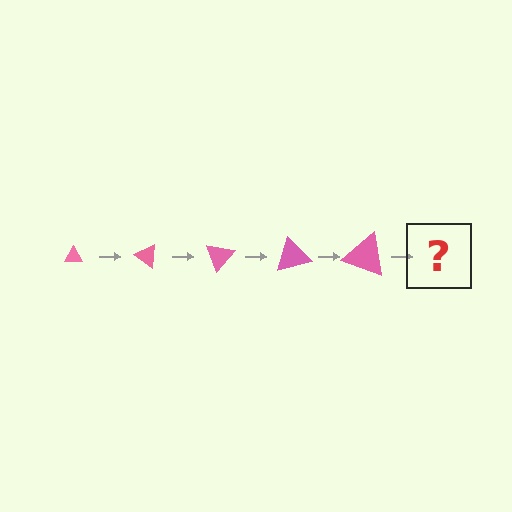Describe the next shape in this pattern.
It should be a triangle, larger than the previous one and rotated 175 degrees from the start.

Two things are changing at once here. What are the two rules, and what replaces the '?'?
The two rules are that the triangle grows larger each step and it rotates 35 degrees each step. The '?' should be a triangle, larger than the previous one and rotated 175 degrees from the start.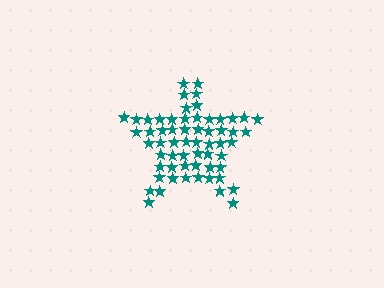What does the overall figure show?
The overall figure shows a star.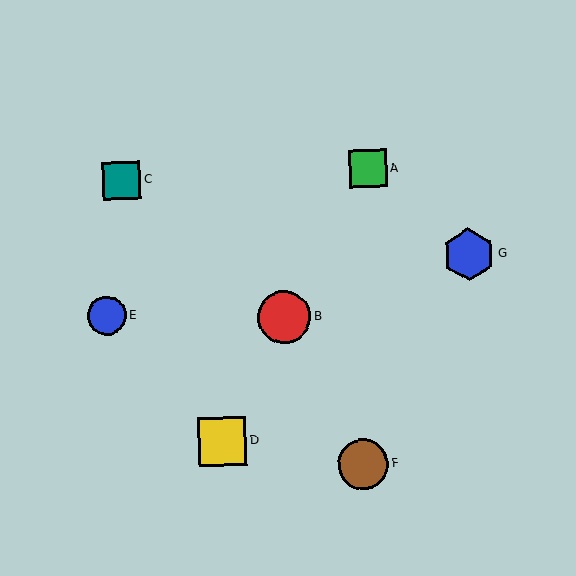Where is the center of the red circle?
The center of the red circle is at (284, 317).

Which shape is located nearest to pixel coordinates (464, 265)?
The blue hexagon (labeled G) at (469, 254) is nearest to that location.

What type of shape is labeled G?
Shape G is a blue hexagon.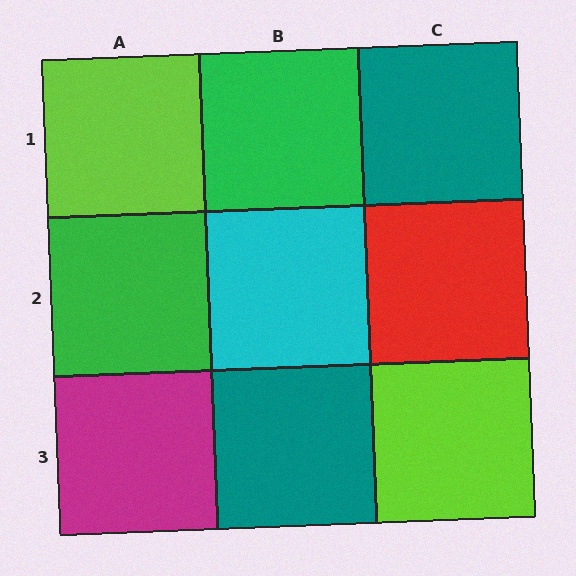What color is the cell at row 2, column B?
Cyan.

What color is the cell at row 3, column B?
Teal.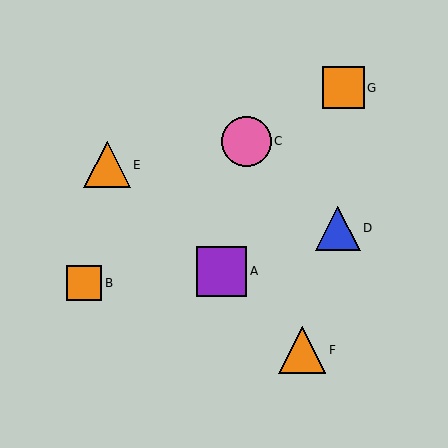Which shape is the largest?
The purple square (labeled A) is the largest.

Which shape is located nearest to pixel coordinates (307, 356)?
The orange triangle (labeled F) at (302, 350) is nearest to that location.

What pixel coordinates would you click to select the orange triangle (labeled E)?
Click at (107, 165) to select the orange triangle E.